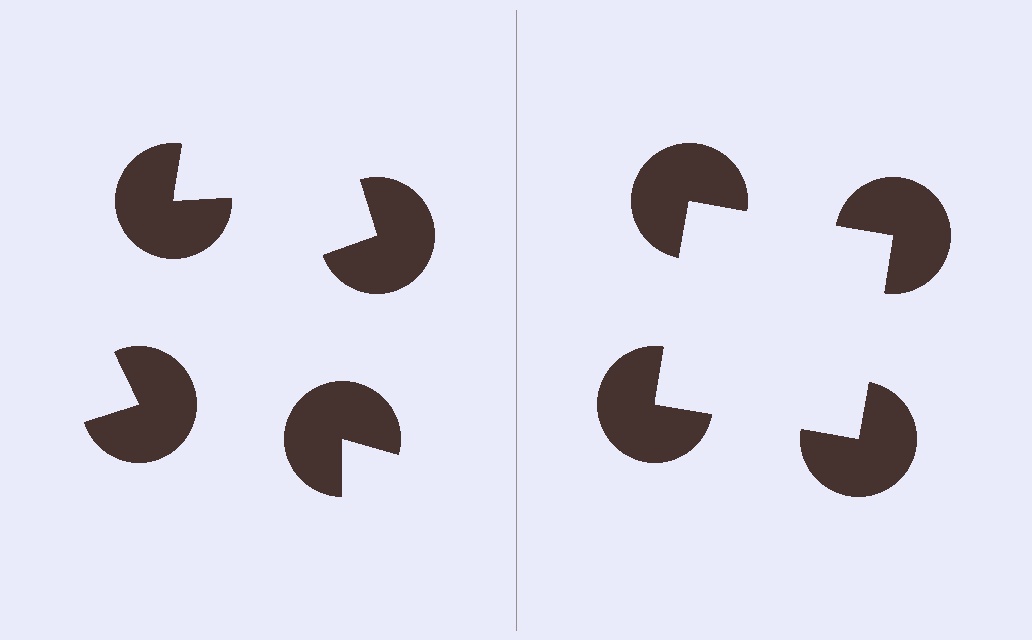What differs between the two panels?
The pac-man discs are positioned identically on both sides; only the wedge orientations differ. On the right they align to a square; on the left they are misaligned.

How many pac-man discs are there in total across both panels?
8 — 4 on each side.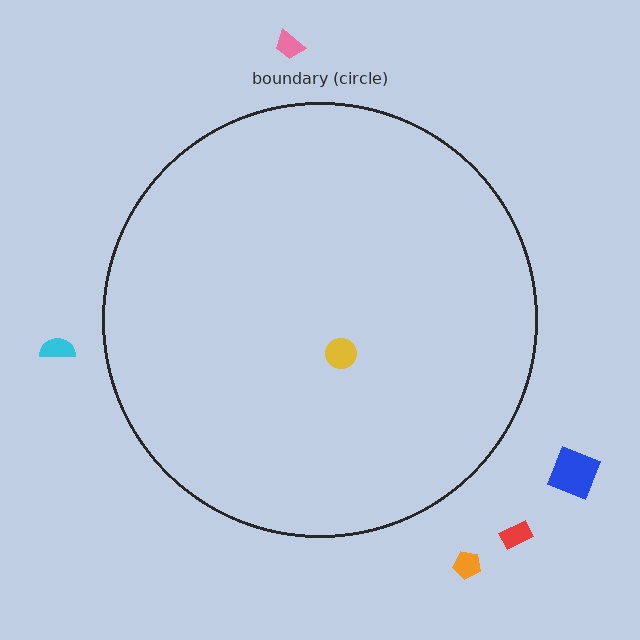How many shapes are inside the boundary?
1 inside, 5 outside.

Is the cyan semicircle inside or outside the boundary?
Outside.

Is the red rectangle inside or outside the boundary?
Outside.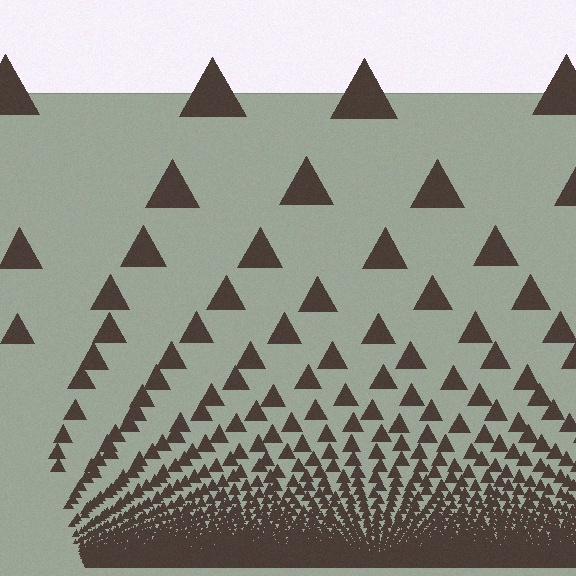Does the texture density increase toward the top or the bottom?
Density increases toward the bottom.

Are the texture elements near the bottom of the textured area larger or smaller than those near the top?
Smaller. The gradient is inverted — elements near the bottom are smaller and denser.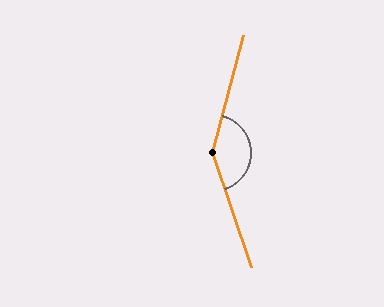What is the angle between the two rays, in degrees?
Approximately 146 degrees.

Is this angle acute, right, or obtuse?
It is obtuse.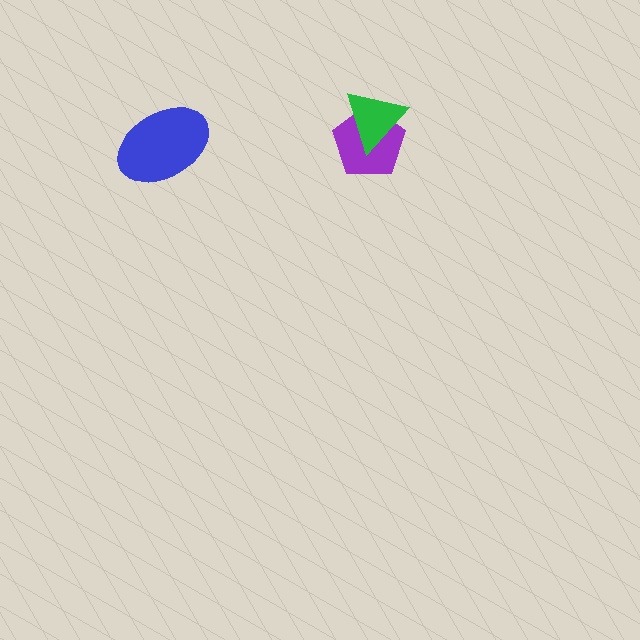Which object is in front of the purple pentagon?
The green triangle is in front of the purple pentagon.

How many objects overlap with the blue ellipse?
0 objects overlap with the blue ellipse.